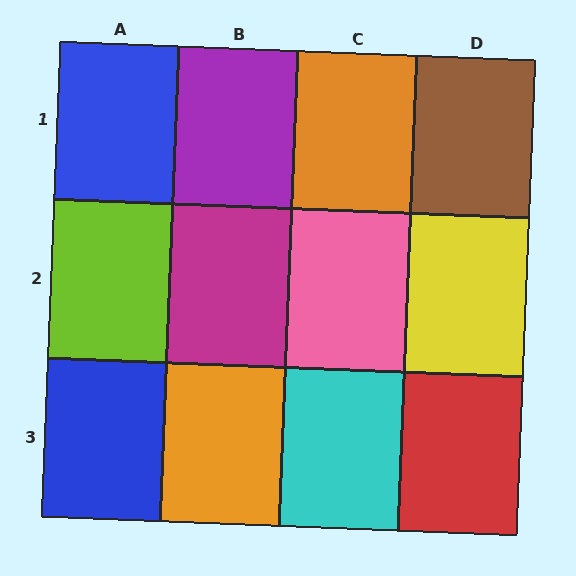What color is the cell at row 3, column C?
Cyan.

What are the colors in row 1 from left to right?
Blue, purple, orange, brown.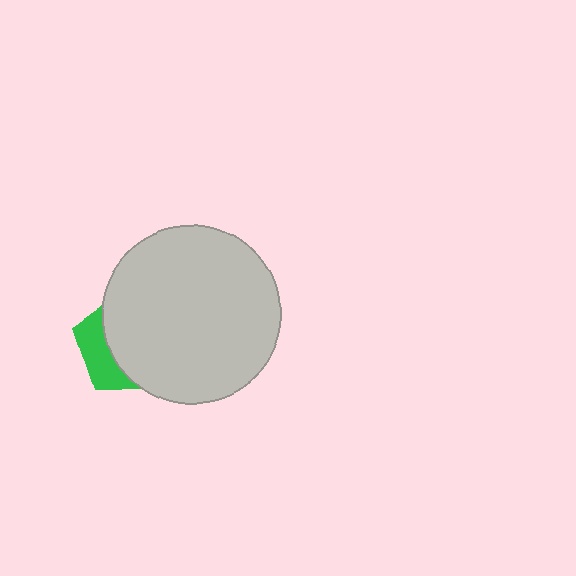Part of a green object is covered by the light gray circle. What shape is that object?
It is a pentagon.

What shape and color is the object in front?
The object in front is a light gray circle.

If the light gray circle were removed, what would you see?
You would see the complete green pentagon.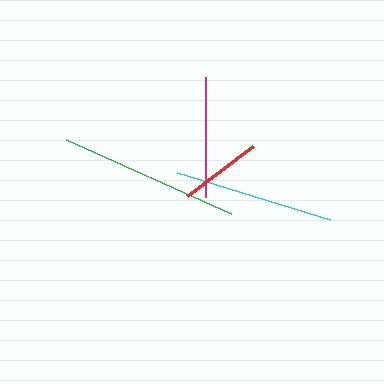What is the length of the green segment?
The green segment is approximately 181 pixels long.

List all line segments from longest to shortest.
From longest to shortest: green, cyan, magenta, red.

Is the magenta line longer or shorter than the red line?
The magenta line is longer than the red line.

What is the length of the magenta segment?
The magenta segment is approximately 120 pixels long.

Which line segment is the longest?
The green line is the longest at approximately 181 pixels.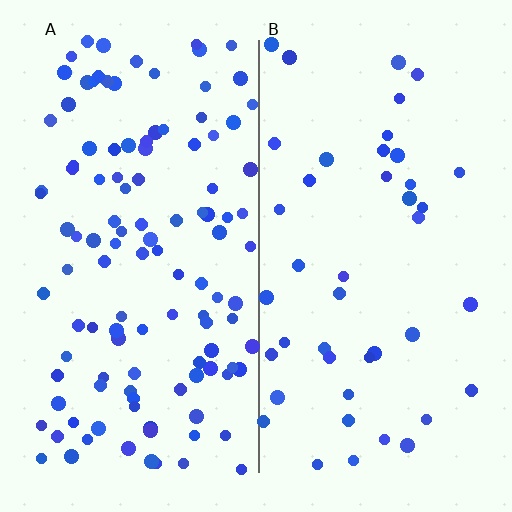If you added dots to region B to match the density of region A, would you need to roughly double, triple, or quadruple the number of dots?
Approximately triple.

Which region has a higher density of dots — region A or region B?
A (the left).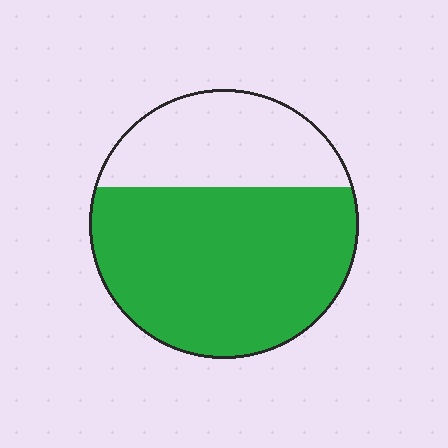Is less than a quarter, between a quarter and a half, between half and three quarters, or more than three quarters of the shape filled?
Between half and three quarters.